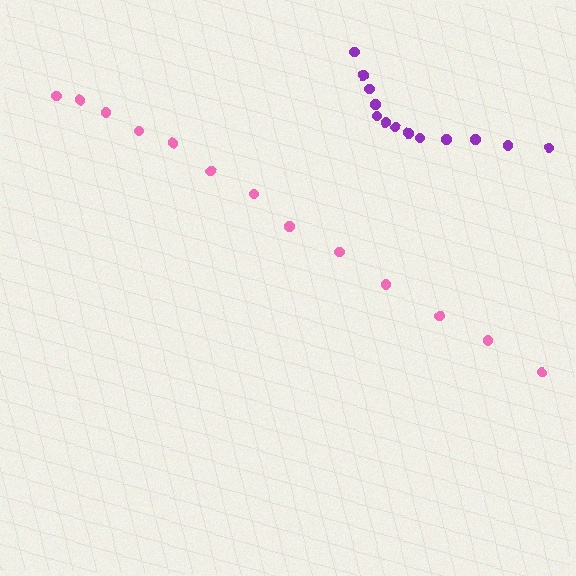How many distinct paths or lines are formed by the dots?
There are 2 distinct paths.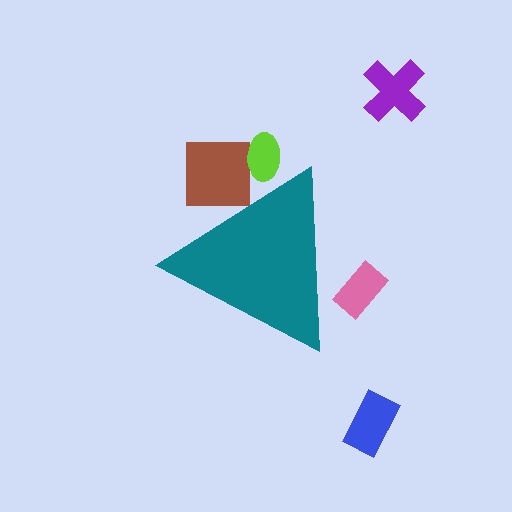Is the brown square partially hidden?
Yes, the brown square is partially hidden behind the teal triangle.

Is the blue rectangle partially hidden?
No, the blue rectangle is fully visible.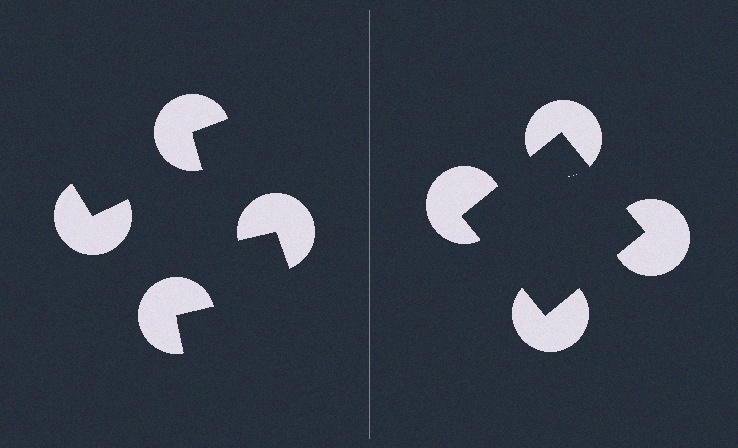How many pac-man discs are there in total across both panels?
8 — 4 on each side.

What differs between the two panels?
The pac-man discs are positioned identically on both sides; only the wedge orientations differ. On the right they align to a square; on the left they are misaligned.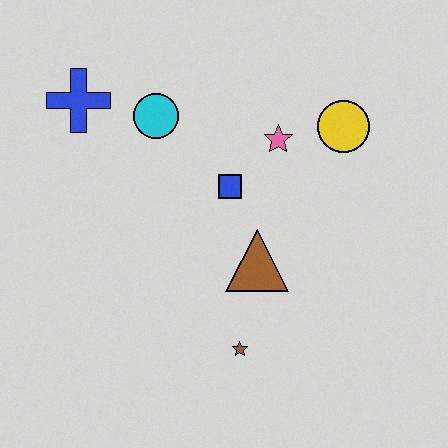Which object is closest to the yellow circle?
The pink star is closest to the yellow circle.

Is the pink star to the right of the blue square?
Yes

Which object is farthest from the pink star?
The brown star is farthest from the pink star.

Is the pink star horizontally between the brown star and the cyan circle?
No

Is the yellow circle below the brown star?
No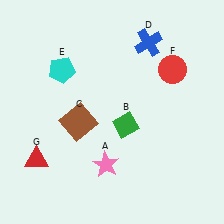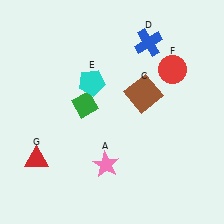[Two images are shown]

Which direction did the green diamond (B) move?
The green diamond (B) moved left.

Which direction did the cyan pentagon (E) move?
The cyan pentagon (E) moved right.